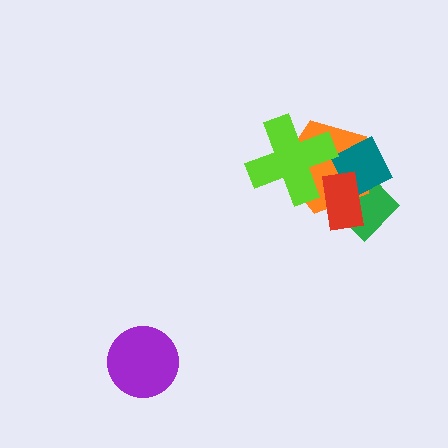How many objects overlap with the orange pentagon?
4 objects overlap with the orange pentagon.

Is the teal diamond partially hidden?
Yes, it is partially covered by another shape.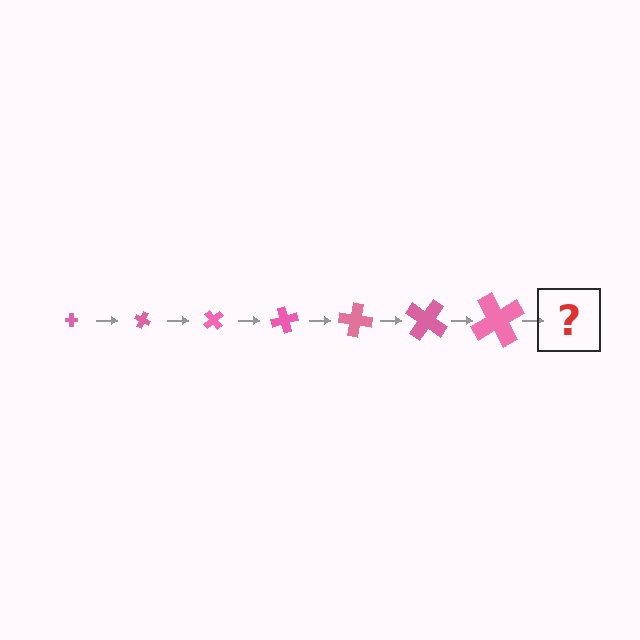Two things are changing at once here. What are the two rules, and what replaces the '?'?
The two rules are that the cross grows larger each step and it rotates 25 degrees each step. The '?' should be a cross, larger than the previous one and rotated 175 degrees from the start.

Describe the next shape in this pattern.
It should be a cross, larger than the previous one and rotated 175 degrees from the start.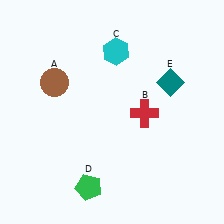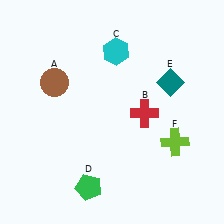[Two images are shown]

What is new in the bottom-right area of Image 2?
A lime cross (F) was added in the bottom-right area of Image 2.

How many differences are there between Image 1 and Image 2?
There is 1 difference between the two images.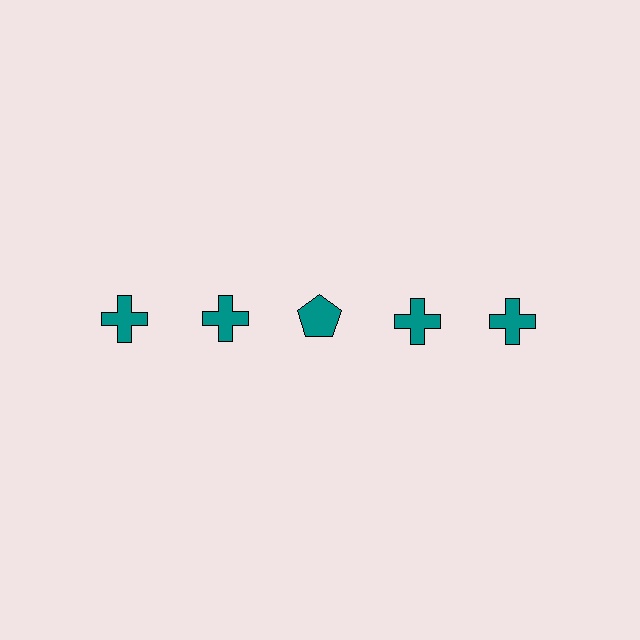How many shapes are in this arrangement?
There are 5 shapes arranged in a grid pattern.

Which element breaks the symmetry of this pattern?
The teal pentagon in the top row, center column breaks the symmetry. All other shapes are teal crosses.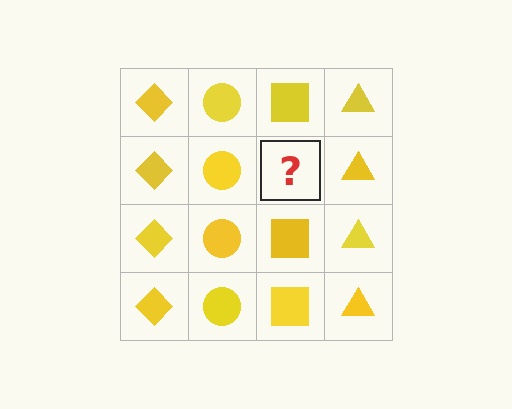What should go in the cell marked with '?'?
The missing cell should contain a yellow square.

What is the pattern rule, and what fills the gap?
The rule is that each column has a consistent shape. The gap should be filled with a yellow square.